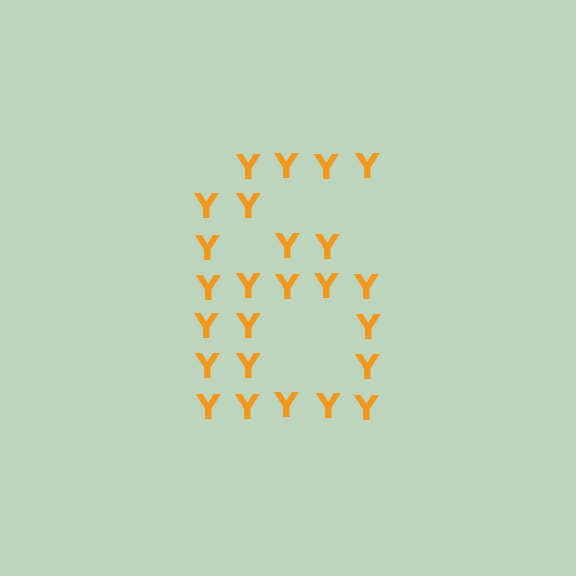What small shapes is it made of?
It is made of small letter Y's.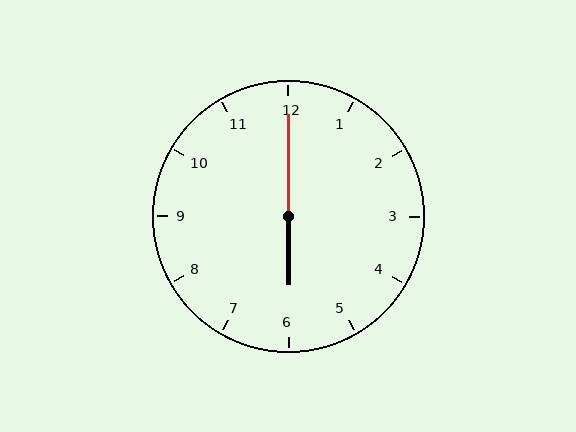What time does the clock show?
6:00.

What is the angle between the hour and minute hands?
Approximately 180 degrees.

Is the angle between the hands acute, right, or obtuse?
It is obtuse.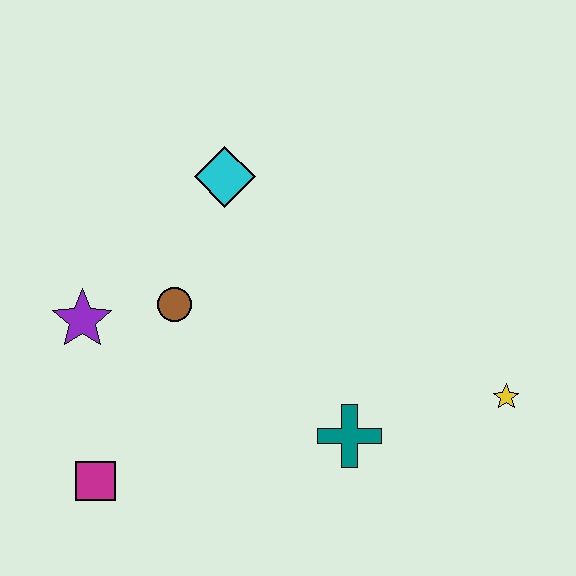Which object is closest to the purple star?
The brown circle is closest to the purple star.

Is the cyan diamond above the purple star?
Yes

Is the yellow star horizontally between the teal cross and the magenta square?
No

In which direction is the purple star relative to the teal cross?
The purple star is to the left of the teal cross.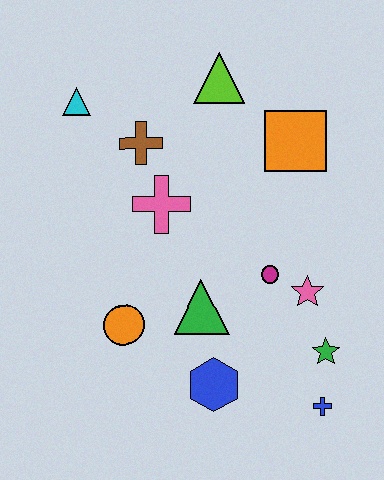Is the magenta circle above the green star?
Yes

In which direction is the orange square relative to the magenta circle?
The orange square is above the magenta circle.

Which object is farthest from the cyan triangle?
The blue cross is farthest from the cyan triangle.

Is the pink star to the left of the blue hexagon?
No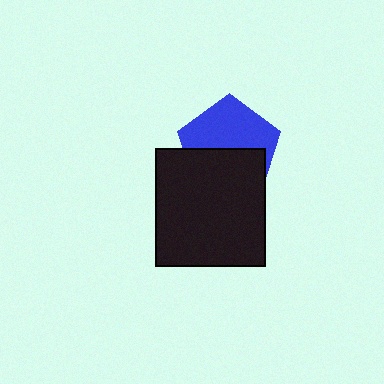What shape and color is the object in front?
The object in front is a black rectangle.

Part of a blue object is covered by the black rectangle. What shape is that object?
It is a pentagon.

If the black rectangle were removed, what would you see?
You would see the complete blue pentagon.